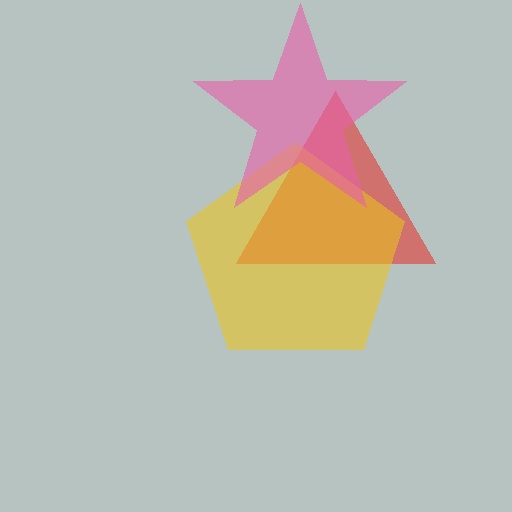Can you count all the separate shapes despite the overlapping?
Yes, there are 3 separate shapes.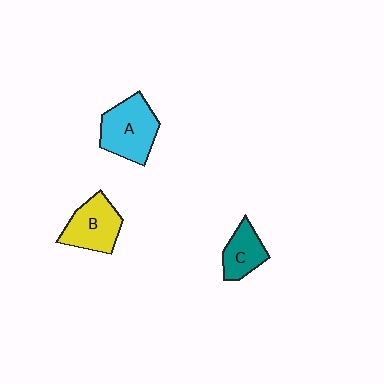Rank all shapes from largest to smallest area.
From largest to smallest: A (cyan), B (yellow), C (teal).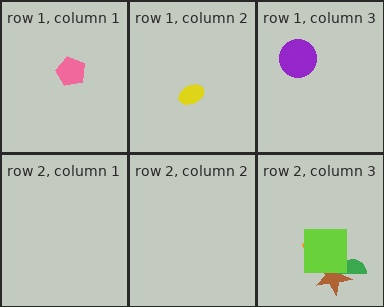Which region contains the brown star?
The row 2, column 3 region.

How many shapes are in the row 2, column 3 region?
4.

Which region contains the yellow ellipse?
The row 1, column 2 region.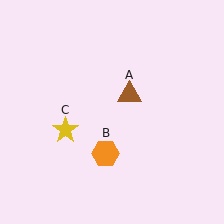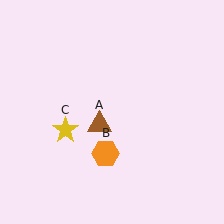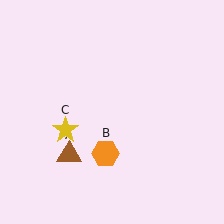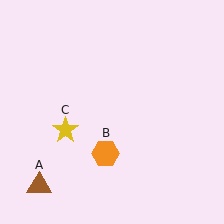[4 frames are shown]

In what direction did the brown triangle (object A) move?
The brown triangle (object A) moved down and to the left.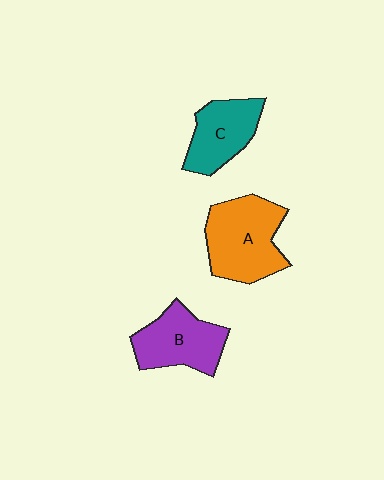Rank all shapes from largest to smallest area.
From largest to smallest: A (orange), B (purple), C (teal).